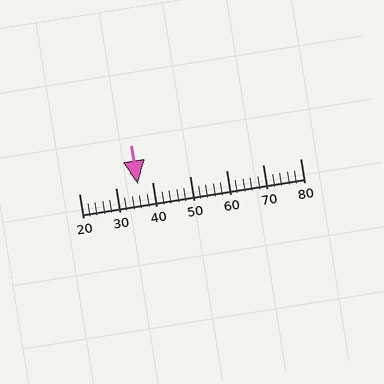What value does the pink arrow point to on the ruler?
The pink arrow points to approximately 36.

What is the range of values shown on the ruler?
The ruler shows values from 20 to 80.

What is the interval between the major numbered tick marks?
The major tick marks are spaced 10 units apart.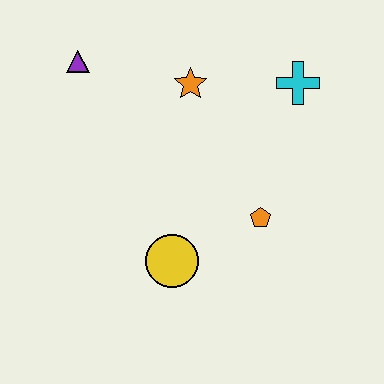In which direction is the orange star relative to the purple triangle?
The orange star is to the right of the purple triangle.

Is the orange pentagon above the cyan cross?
No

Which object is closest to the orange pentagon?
The yellow circle is closest to the orange pentagon.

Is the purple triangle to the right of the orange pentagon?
No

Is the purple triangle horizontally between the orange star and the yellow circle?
No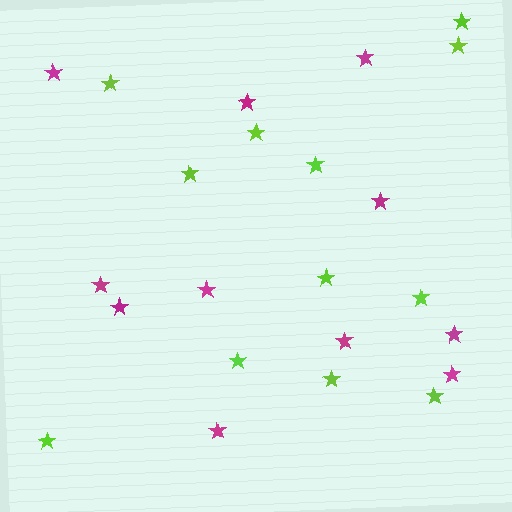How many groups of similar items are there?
There are 2 groups: one group of magenta stars (11) and one group of lime stars (12).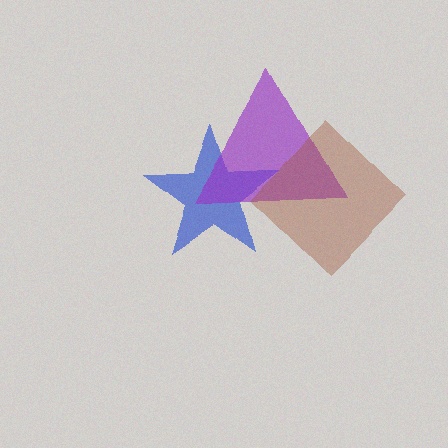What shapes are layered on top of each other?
The layered shapes are: a blue star, a purple triangle, a brown diamond.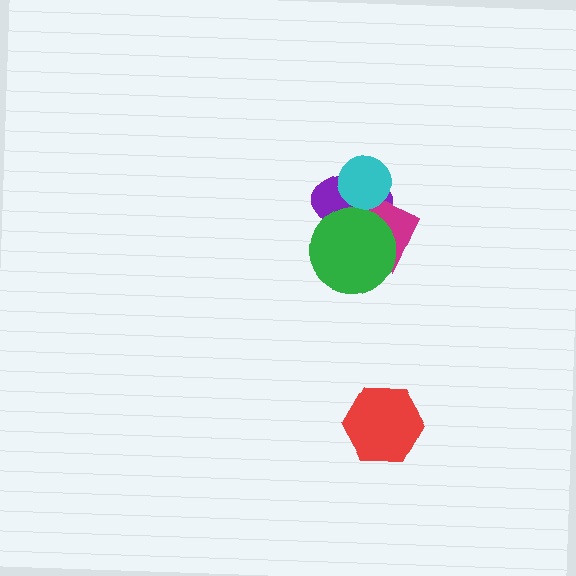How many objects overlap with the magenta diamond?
3 objects overlap with the magenta diamond.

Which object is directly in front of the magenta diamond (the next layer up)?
The green circle is directly in front of the magenta diamond.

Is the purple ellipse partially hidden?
Yes, it is partially covered by another shape.